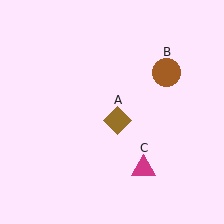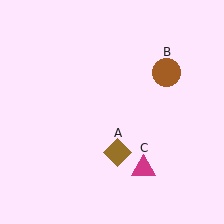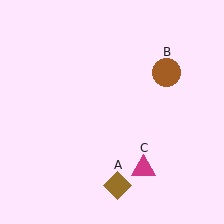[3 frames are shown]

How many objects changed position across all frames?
1 object changed position: brown diamond (object A).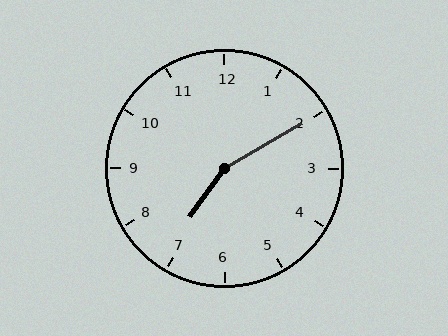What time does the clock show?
7:10.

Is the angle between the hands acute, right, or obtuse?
It is obtuse.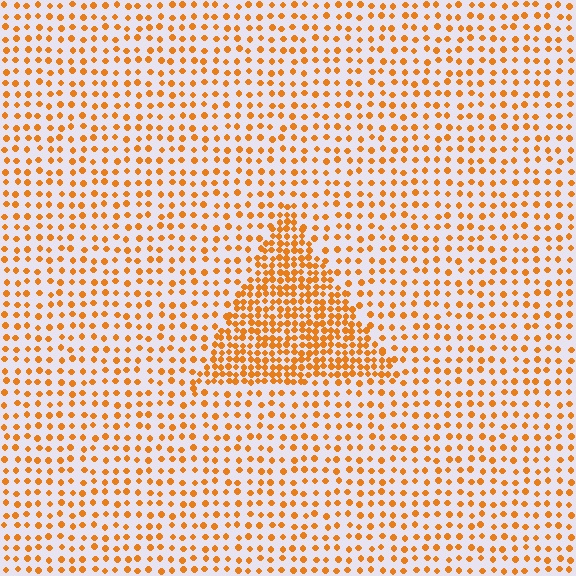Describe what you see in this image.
The image contains small orange elements arranged at two different densities. A triangle-shaped region is visible where the elements are more densely packed than the surrounding area.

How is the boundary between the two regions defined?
The boundary is defined by a change in element density (approximately 2.3x ratio). All elements are the same color, size, and shape.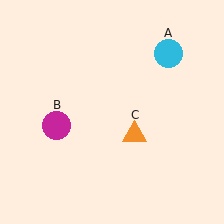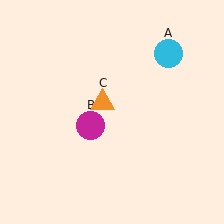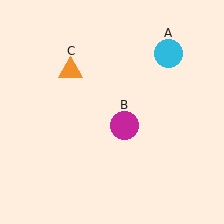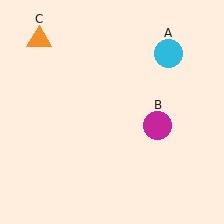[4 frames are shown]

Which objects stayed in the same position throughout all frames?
Cyan circle (object A) remained stationary.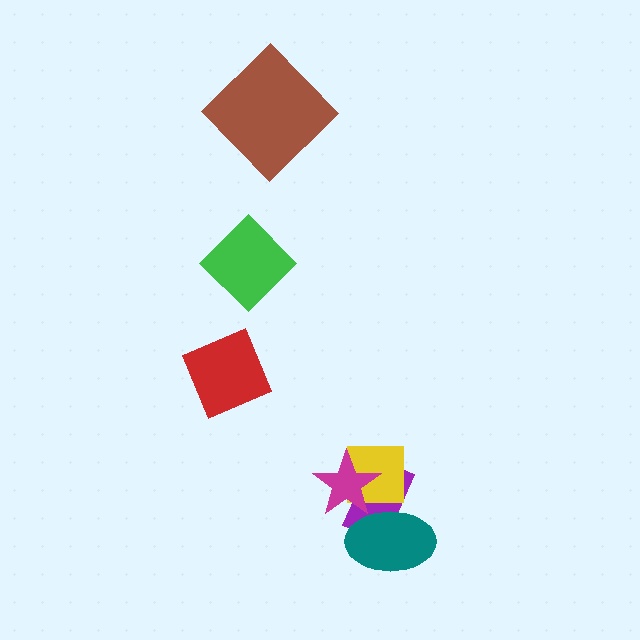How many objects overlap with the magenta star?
3 objects overlap with the magenta star.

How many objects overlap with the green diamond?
0 objects overlap with the green diamond.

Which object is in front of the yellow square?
The magenta star is in front of the yellow square.